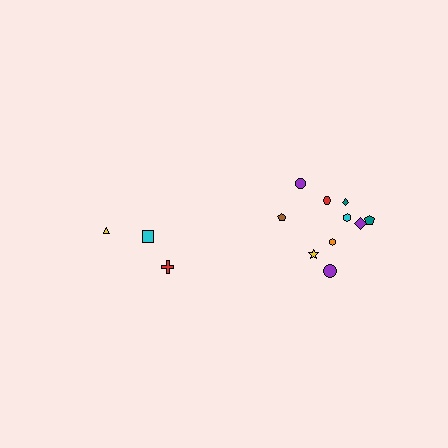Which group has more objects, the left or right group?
The right group.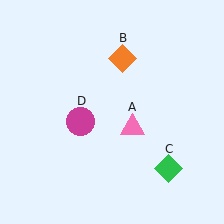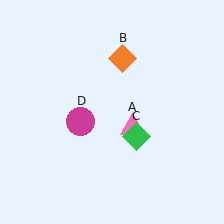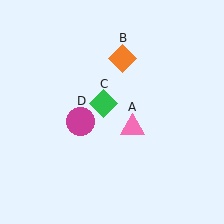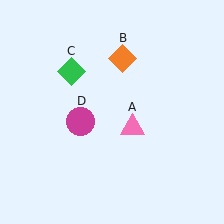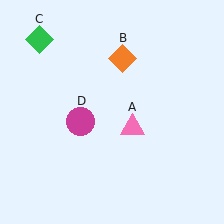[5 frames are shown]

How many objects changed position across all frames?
1 object changed position: green diamond (object C).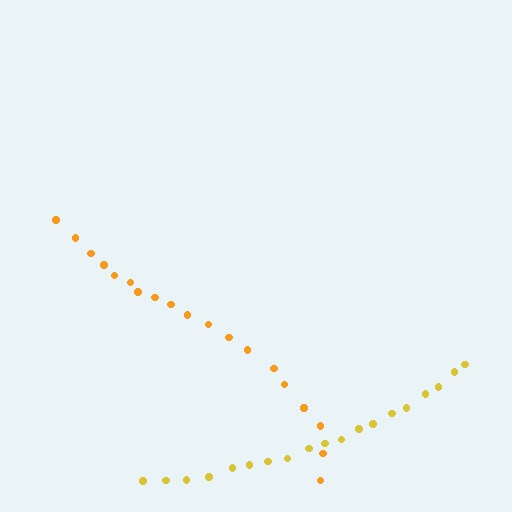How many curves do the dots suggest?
There are 2 distinct paths.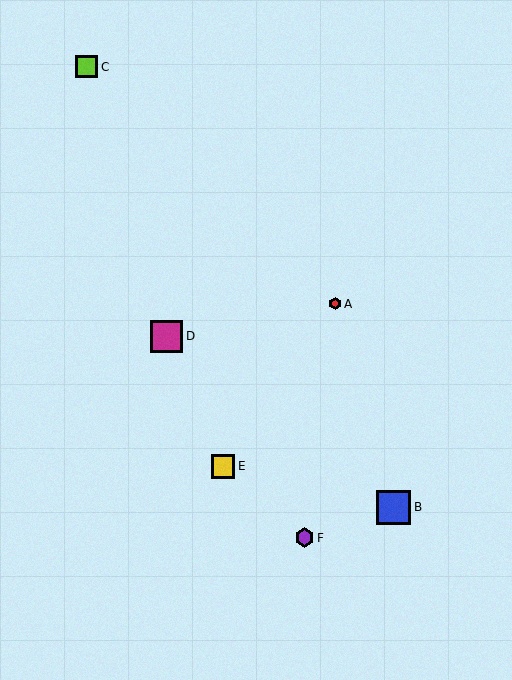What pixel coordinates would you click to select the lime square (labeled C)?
Click at (86, 67) to select the lime square C.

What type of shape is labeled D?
Shape D is a magenta square.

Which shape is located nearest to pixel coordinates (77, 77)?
The lime square (labeled C) at (86, 67) is nearest to that location.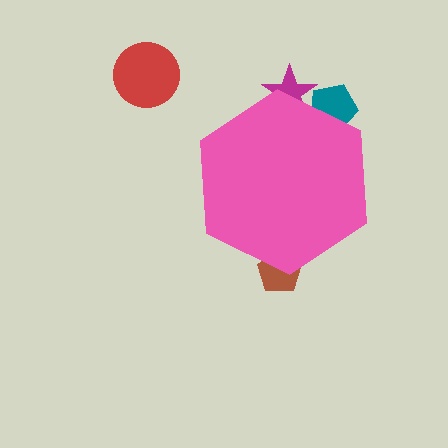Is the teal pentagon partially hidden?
Yes, the teal pentagon is partially hidden behind the pink hexagon.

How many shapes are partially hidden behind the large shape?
3 shapes are partially hidden.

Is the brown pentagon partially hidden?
Yes, the brown pentagon is partially hidden behind the pink hexagon.